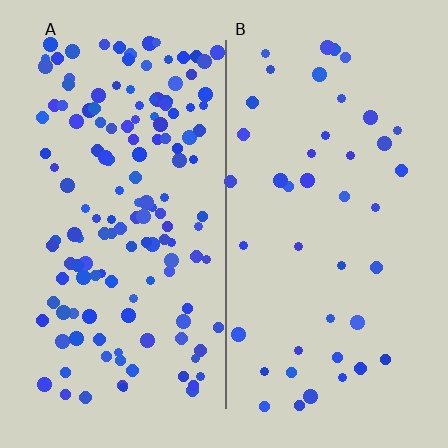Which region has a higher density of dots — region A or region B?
A (the left).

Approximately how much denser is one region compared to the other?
Approximately 3.4× — region A over region B.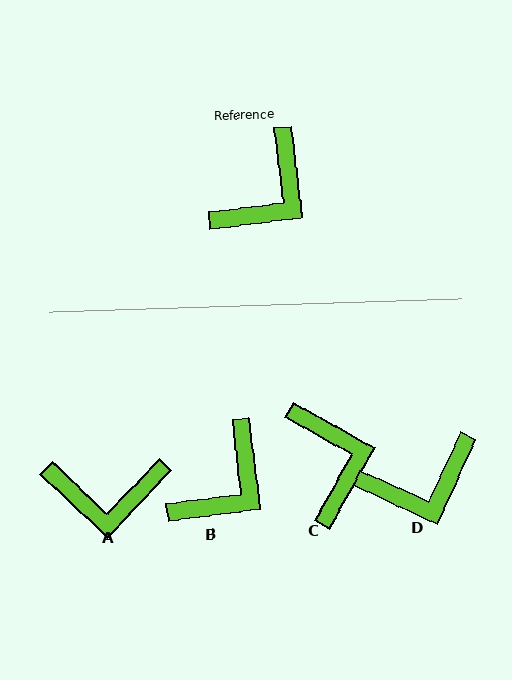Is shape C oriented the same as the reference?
No, it is off by about 54 degrees.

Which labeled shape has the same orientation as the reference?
B.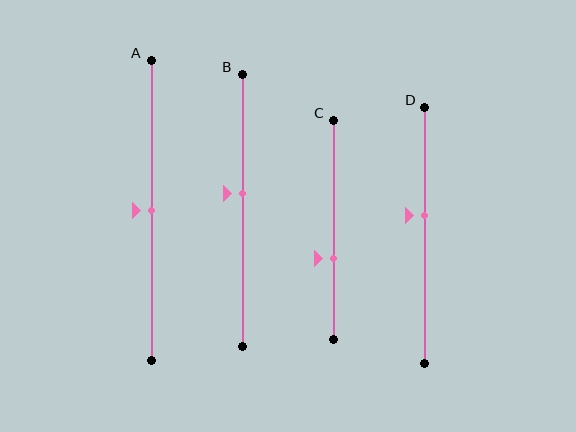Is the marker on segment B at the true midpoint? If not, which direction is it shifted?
No, the marker on segment B is shifted upward by about 6% of the segment length.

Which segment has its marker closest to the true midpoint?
Segment A has its marker closest to the true midpoint.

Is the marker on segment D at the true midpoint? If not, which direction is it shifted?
No, the marker on segment D is shifted upward by about 8% of the segment length.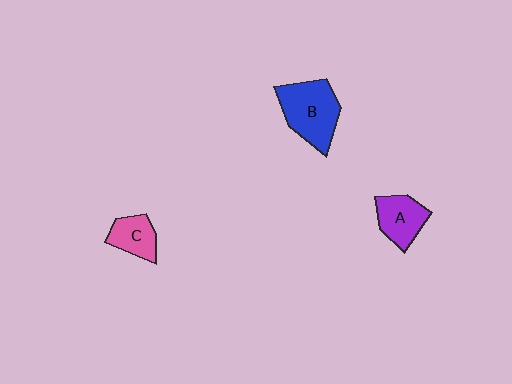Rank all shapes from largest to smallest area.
From largest to smallest: B (blue), A (purple), C (pink).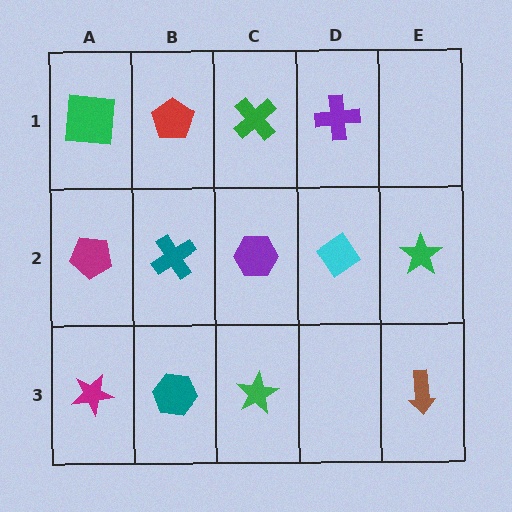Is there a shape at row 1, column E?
No, that cell is empty.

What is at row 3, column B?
A teal hexagon.